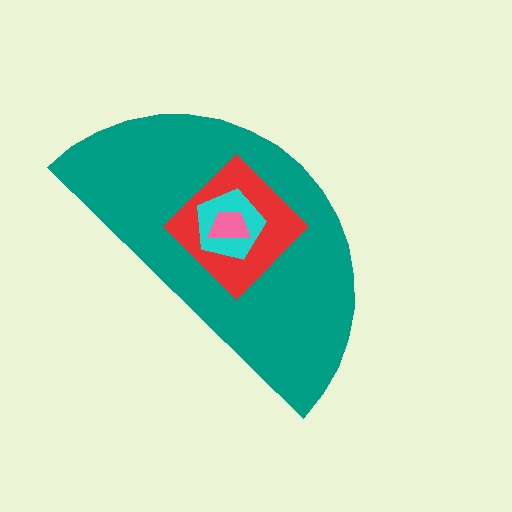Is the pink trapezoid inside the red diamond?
Yes.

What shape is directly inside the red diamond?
The cyan pentagon.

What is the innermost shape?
The pink trapezoid.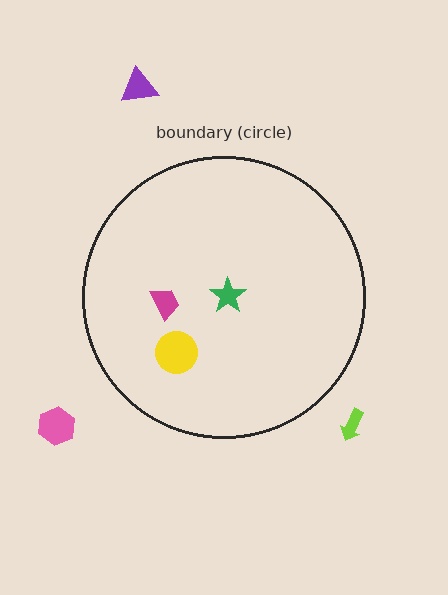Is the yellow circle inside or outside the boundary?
Inside.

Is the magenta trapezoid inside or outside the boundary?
Inside.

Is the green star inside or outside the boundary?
Inside.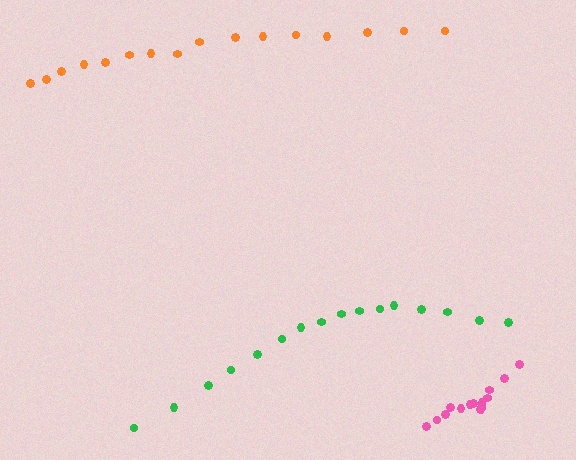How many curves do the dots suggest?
There are 3 distinct paths.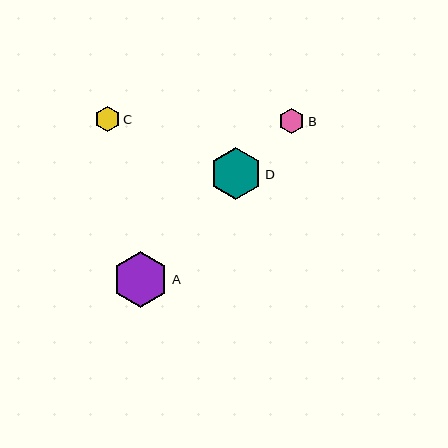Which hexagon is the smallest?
Hexagon C is the smallest with a size of approximately 26 pixels.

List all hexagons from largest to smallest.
From largest to smallest: A, D, B, C.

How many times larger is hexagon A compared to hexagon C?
Hexagon A is approximately 2.2 times the size of hexagon C.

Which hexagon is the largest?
Hexagon A is the largest with a size of approximately 56 pixels.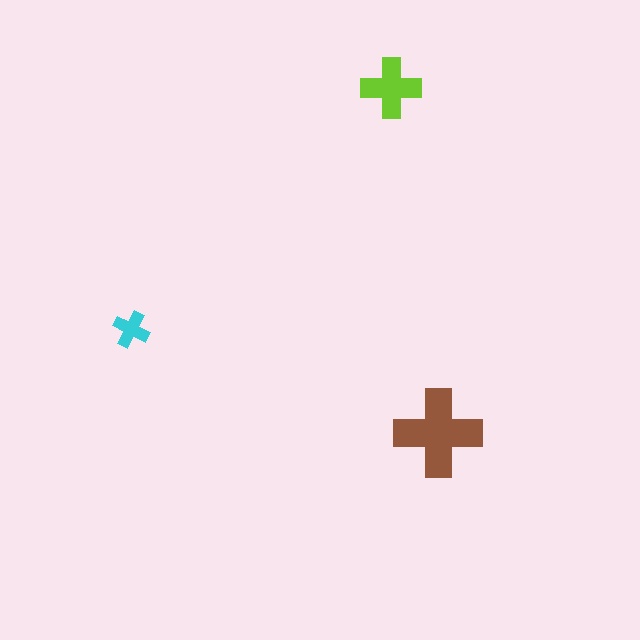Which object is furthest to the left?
The cyan cross is leftmost.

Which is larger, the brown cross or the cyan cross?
The brown one.